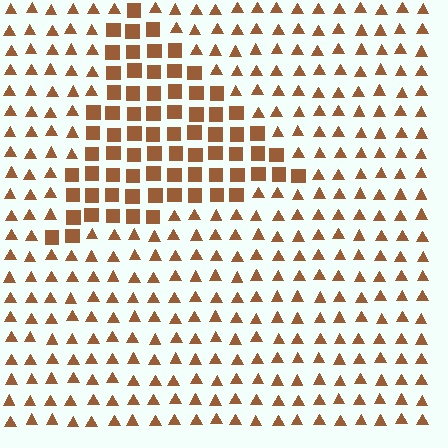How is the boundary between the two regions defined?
The boundary is defined by a change in element shape: squares inside vs. triangles outside. All elements share the same color and spacing.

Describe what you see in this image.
The image is filled with small brown elements arranged in a uniform grid. A triangle-shaped region contains squares, while the surrounding area contains triangles. The boundary is defined purely by the change in element shape.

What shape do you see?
I see a triangle.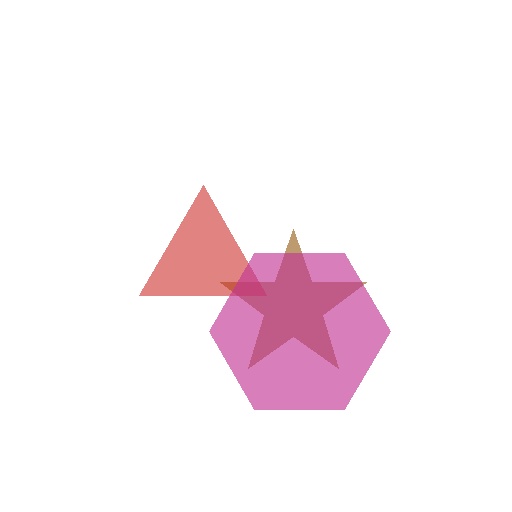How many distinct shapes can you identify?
There are 3 distinct shapes: a brown star, a red triangle, a magenta hexagon.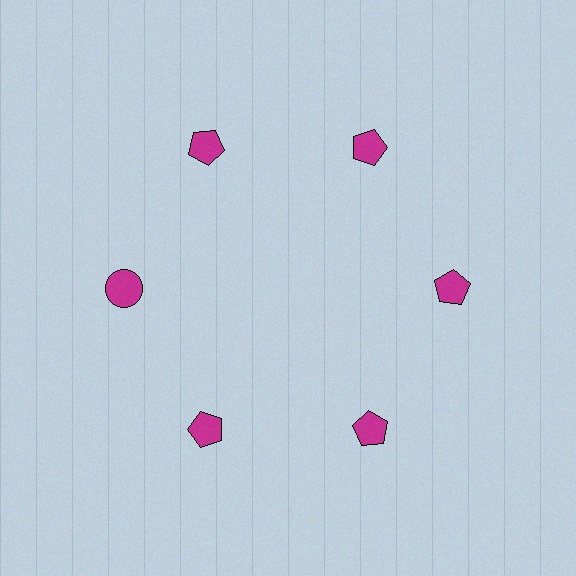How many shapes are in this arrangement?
There are 6 shapes arranged in a ring pattern.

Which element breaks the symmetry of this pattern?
The magenta circle at roughly the 9 o'clock position breaks the symmetry. All other shapes are magenta pentagons.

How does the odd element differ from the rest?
It has a different shape: circle instead of pentagon.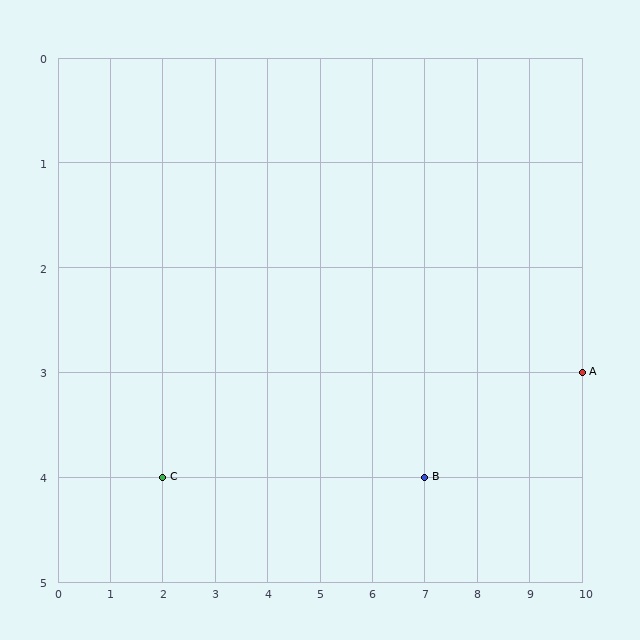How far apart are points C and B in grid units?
Points C and B are 5 columns apart.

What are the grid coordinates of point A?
Point A is at grid coordinates (10, 3).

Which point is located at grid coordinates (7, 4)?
Point B is at (7, 4).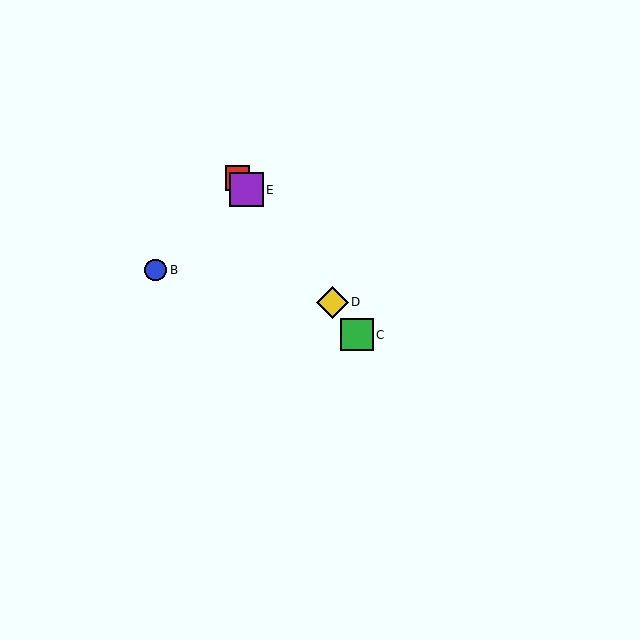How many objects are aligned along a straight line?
4 objects (A, C, D, E) are aligned along a straight line.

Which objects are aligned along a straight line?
Objects A, C, D, E are aligned along a straight line.